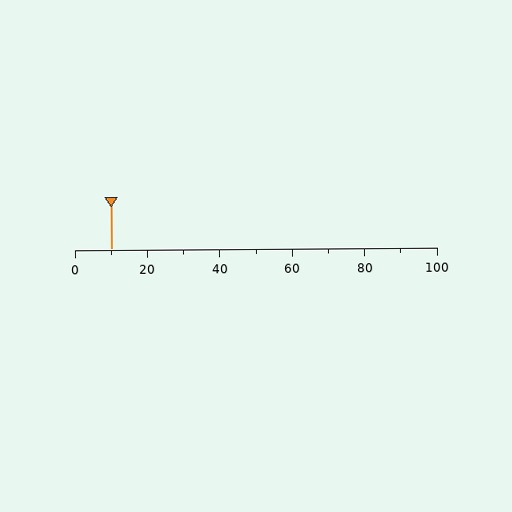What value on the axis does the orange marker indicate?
The marker indicates approximately 10.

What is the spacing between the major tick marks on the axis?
The major ticks are spaced 20 apart.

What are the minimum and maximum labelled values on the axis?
The axis runs from 0 to 100.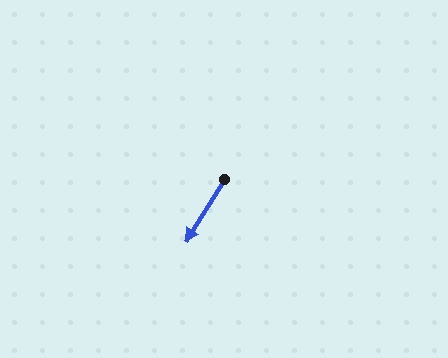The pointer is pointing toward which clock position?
Roughly 7 o'clock.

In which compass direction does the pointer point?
Southwest.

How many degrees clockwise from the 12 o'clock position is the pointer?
Approximately 212 degrees.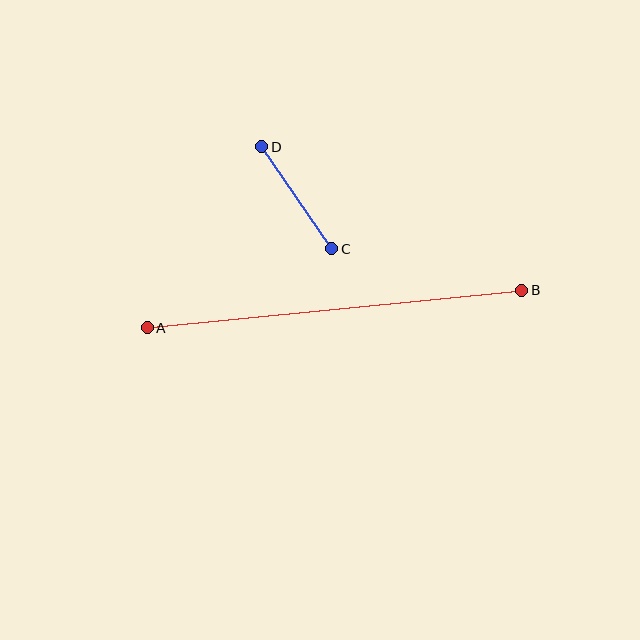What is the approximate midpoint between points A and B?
The midpoint is at approximately (335, 309) pixels.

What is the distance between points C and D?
The distance is approximately 123 pixels.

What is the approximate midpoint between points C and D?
The midpoint is at approximately (297, 198) pixels.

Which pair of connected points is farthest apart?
Points A and B are farthest apart.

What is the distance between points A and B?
The distance is approximately 377 pixels.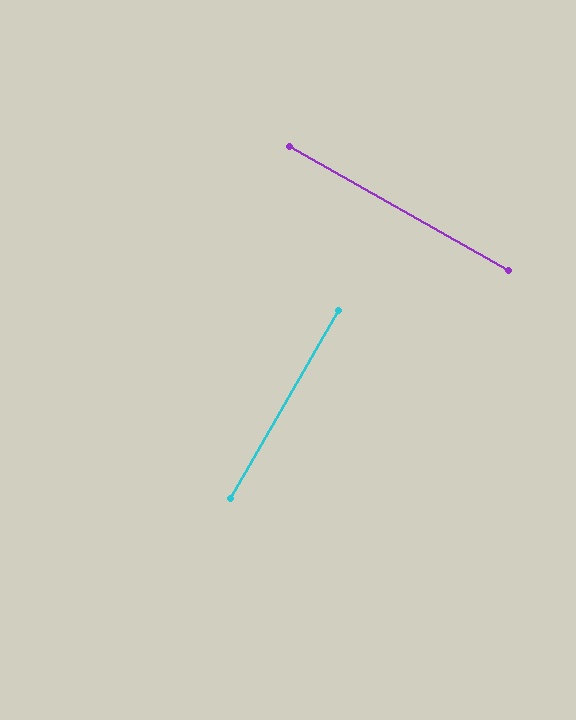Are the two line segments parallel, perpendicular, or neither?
Perpendicular — they meet at approximately 90°.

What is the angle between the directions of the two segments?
Approximately 90 degrees.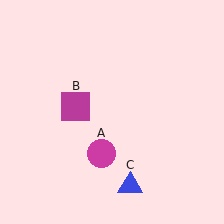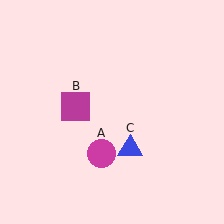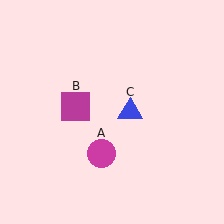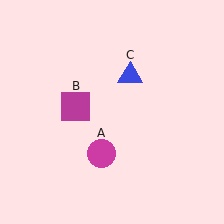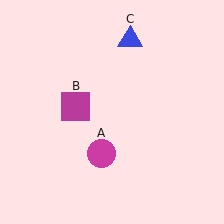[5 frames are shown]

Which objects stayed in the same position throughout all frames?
Magenta circle (object A) and magenta square (object B) remained stationary.